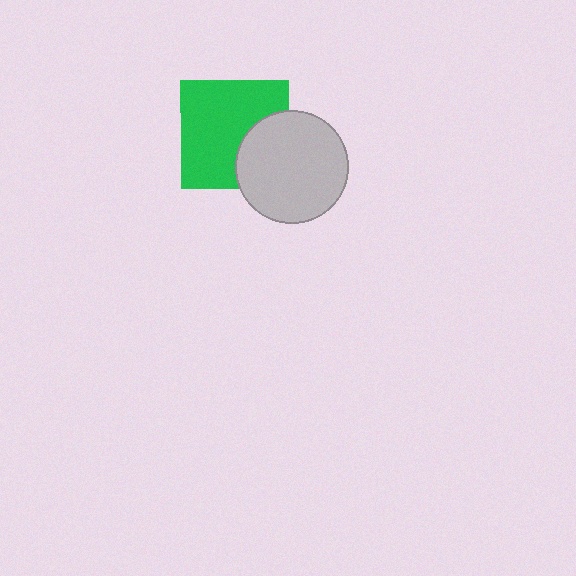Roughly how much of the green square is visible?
Most of it is visible (roughly 70%).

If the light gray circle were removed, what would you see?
You would see the complete green square.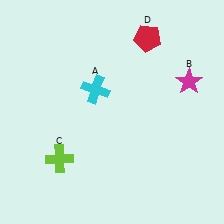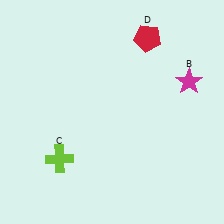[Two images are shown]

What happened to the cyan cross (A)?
The cyan cross (A) was removed in Image 2. It was in the top-left area of Image 1.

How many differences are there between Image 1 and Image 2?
There is 1 difference between the two images.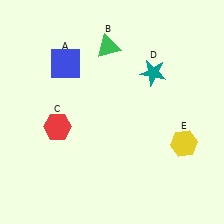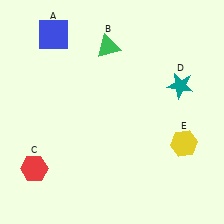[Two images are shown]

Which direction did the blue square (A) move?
The blue square (A) moved up.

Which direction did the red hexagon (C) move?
The red hexagon (C) moved down.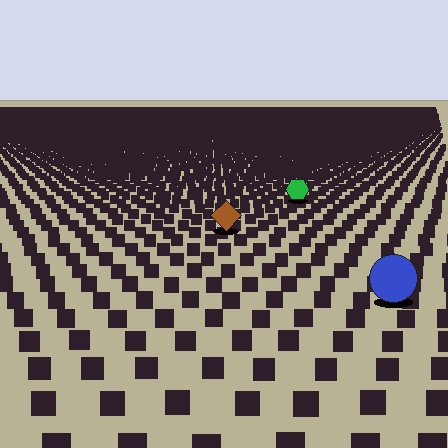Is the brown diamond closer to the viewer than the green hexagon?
Yes. The brown diamond is closer — you can tell from the texture gradient: the ground texture is coarser near it.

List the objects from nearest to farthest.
From nearest to farthest: the blue circle, the brown diamond, the green hexagon.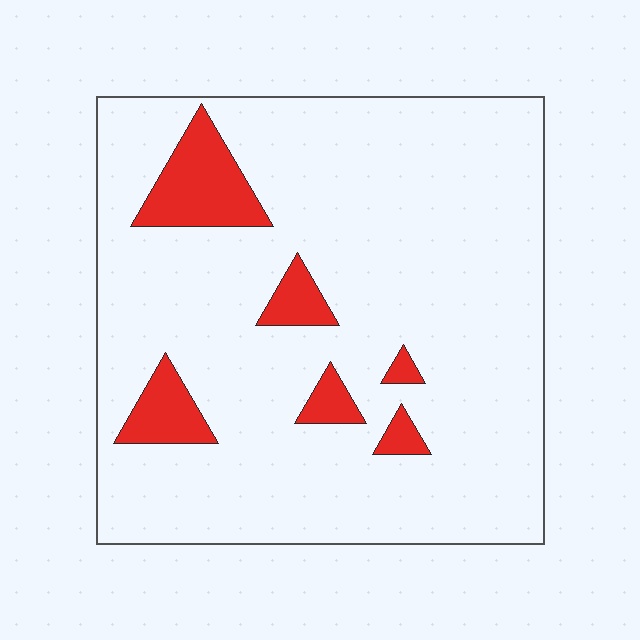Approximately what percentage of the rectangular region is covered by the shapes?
Approximately 10%.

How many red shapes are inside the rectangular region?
6.